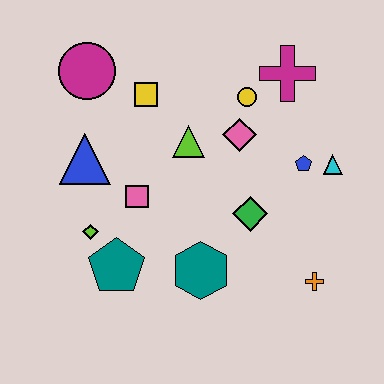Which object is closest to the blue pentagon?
The cyan triangle is closest to the blue pentagon.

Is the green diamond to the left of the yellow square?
No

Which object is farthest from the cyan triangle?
The magenta circle is farthest from the cyan triangle.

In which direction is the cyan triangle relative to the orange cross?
The cyan triangle is above the orange cross.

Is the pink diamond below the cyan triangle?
No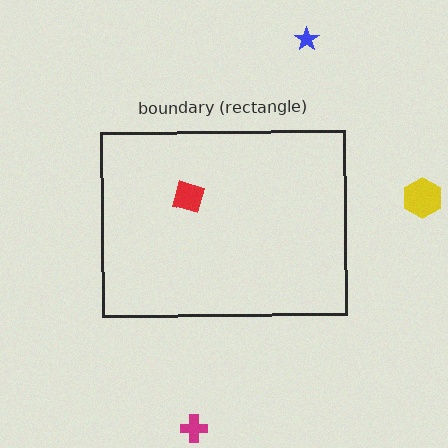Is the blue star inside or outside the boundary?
Outside.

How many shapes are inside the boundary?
1 inside, 3 outside.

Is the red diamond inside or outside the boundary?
Inside.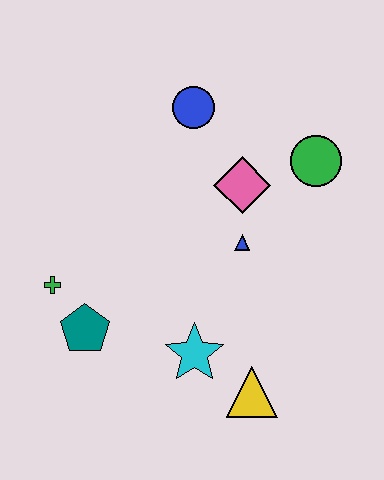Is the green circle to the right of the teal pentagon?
Yes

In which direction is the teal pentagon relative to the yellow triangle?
The teal pentagon is to the left of the yellow triangle.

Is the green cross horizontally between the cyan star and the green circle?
No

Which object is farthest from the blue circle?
The yellow triangle is farthest from the blue circle.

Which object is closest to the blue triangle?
The pink diamond is closest to the blue triangle.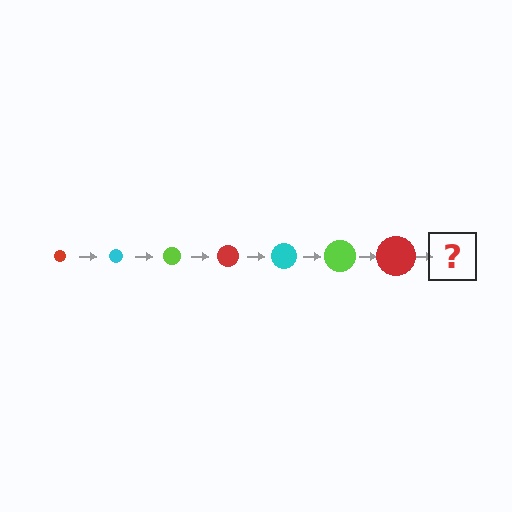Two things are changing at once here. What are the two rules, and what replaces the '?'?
The two rules are that the circle grows larger each step and the color cycles through red, cyan, and lime. The '?' should be a cyan circle, larger than the previous one.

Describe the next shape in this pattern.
It should be a cyan circle, larger than the previous one.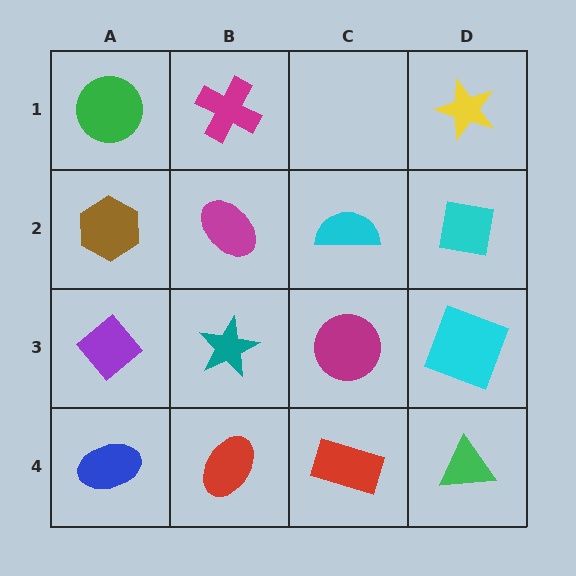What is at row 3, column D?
A cyan square.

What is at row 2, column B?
A magenta ellipse.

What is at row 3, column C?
A magenta circle.